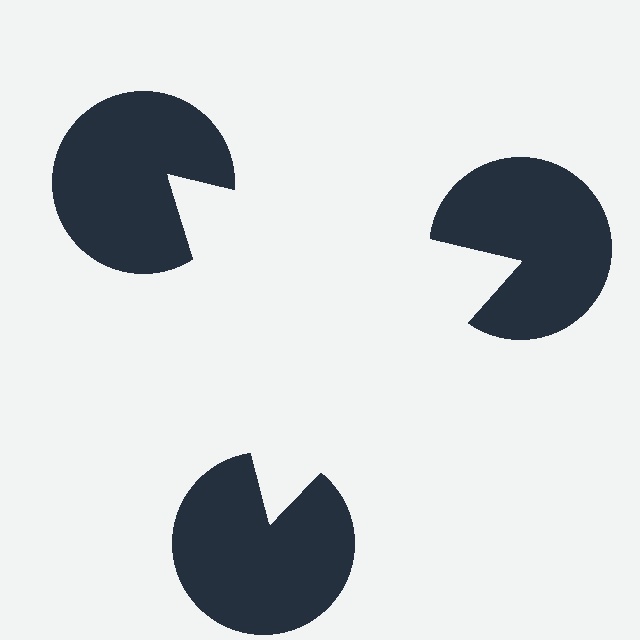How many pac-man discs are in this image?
There are 3 — one at each vertex of the illusory triangle.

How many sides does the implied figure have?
3 sides.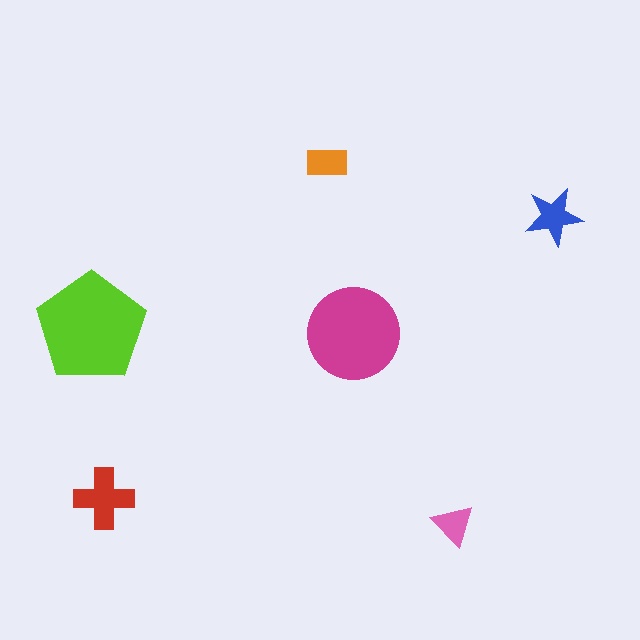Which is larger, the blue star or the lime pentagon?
The lime pentagon.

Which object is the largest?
The lime pentagon.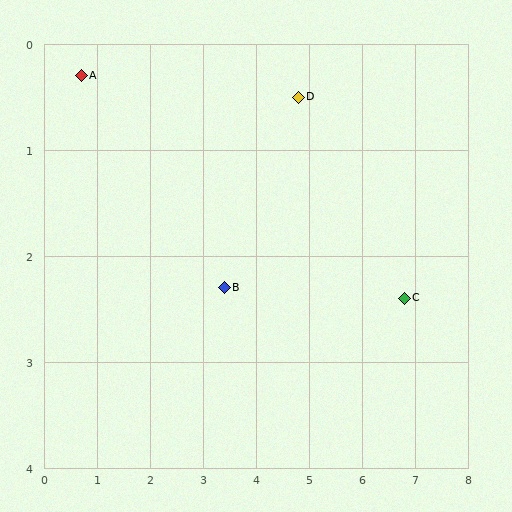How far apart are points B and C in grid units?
Points B and C are about 3.4 grid units apart.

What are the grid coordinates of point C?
Point C is at approximately (6.8, 2.4).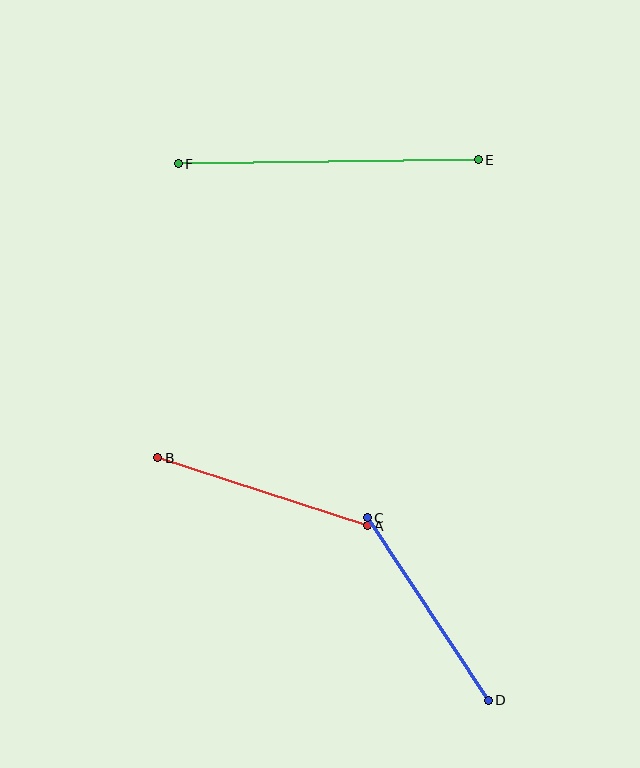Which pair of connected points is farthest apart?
Points E and F are farthest apart.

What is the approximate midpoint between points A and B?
The midpoint is at approximately (262, 492) pixels.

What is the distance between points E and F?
The distance is approximately 300 pixels.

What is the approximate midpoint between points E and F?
The midpoint is at approximately (328, 162) pixels.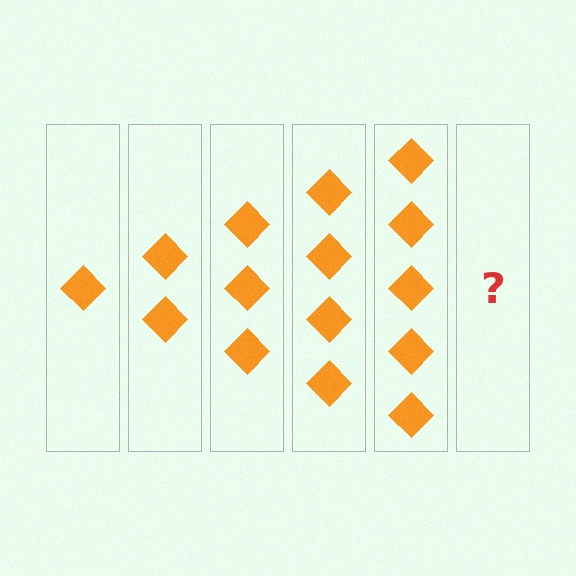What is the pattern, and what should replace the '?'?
The pattern is that each step adds one more diamond. The '?' should be 6 diamonds.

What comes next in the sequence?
The next element should be 6 diamonds.